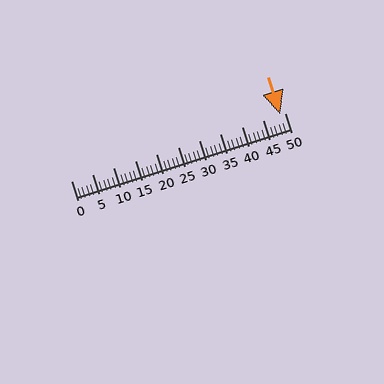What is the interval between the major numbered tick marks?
The major tick marks are spaced 5 units apart.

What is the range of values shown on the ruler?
The ruler shows values from 0 to 50.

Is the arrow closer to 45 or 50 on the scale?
The arrow is closer to 50.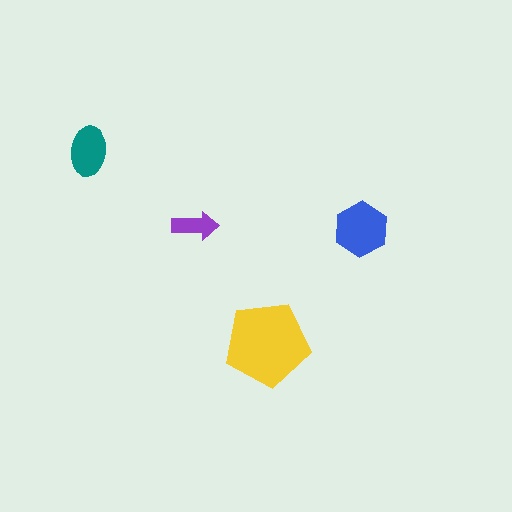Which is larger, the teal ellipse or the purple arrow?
The teal ellipse.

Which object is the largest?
The yellow pentagon.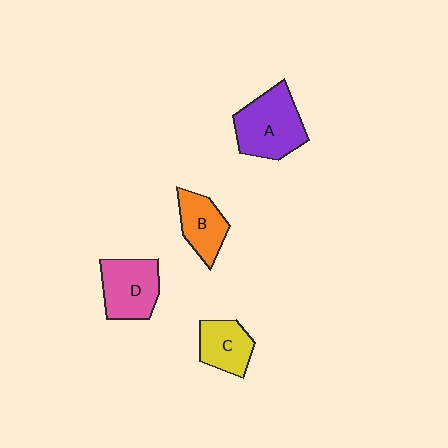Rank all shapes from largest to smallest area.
From largest to smallest: A (purple), D (pink), B (orange), C (yellow).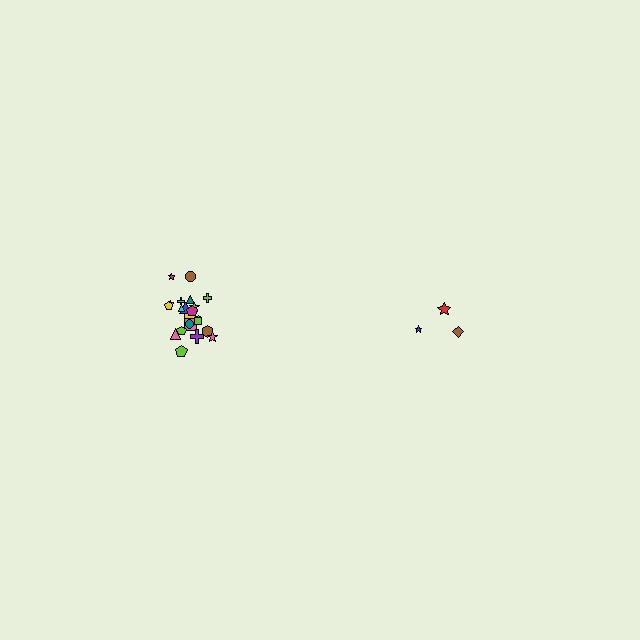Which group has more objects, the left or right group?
The left group.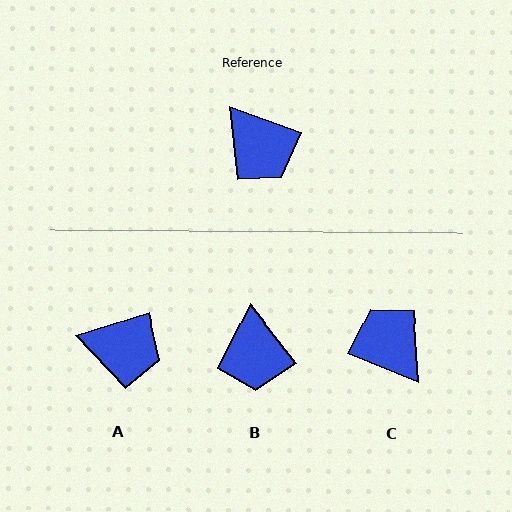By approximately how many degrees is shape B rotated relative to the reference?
Approximately 33 degrees clockwise.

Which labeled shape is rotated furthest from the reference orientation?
C, about 177 degrees away.